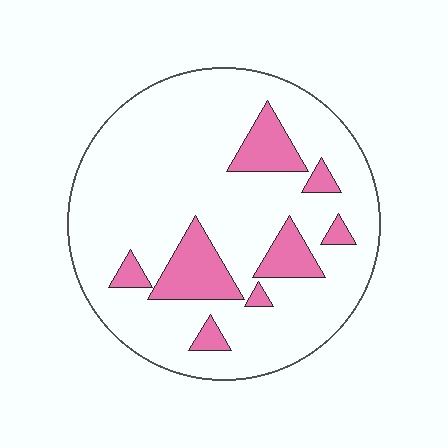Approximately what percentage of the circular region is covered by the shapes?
Approximately 15%.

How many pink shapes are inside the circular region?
8.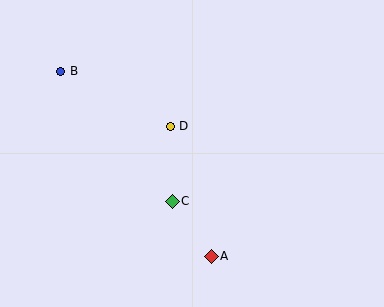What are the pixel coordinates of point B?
Point B is at (61, 71).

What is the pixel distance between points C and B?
The distance between C and B is 171 pixels.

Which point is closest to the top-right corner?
Point D is closest to the top-right corner.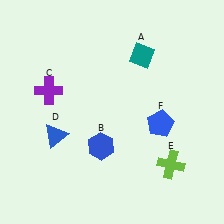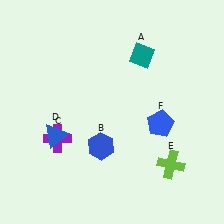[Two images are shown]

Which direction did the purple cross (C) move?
The purple cross (C) moved down.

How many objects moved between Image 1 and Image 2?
1 object moved between the two images.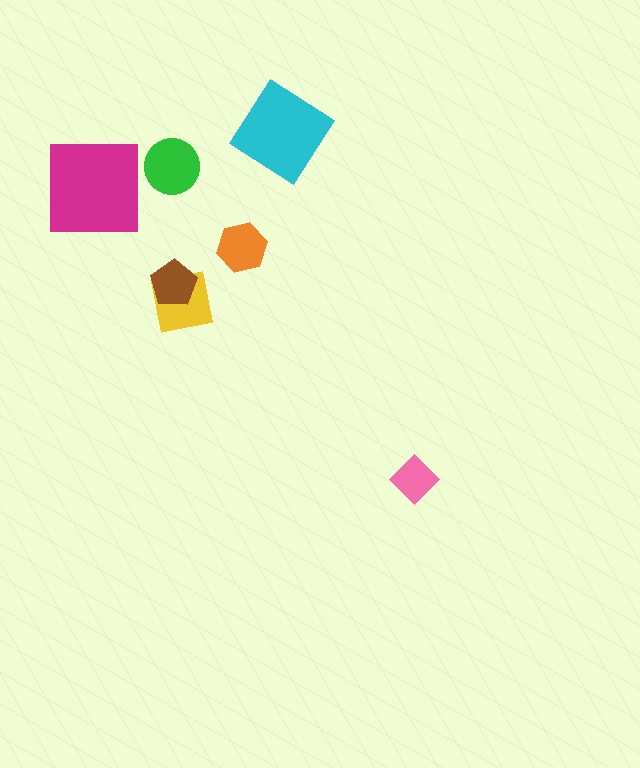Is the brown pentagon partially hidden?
No, no other shape covers it.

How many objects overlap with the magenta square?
0 objects overlap with the magenta square.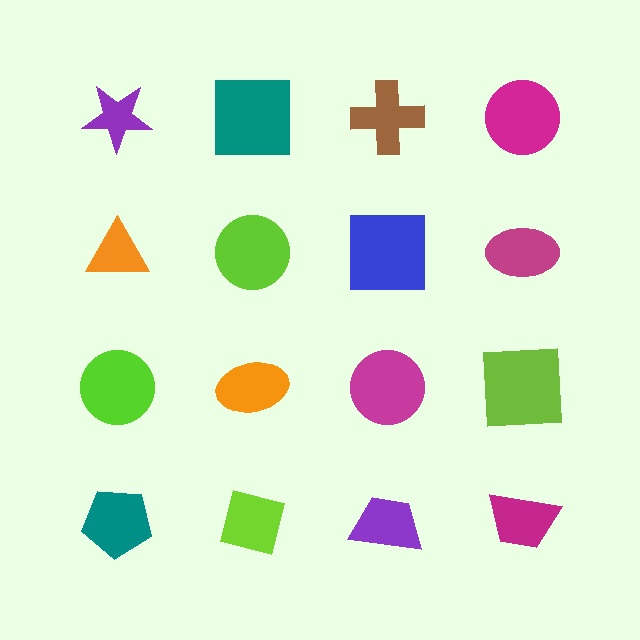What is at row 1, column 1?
A purple star.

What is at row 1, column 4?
A magenta circle.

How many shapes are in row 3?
4 shapes.